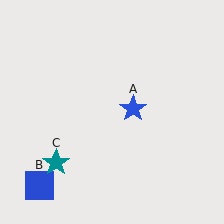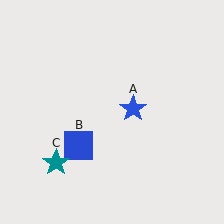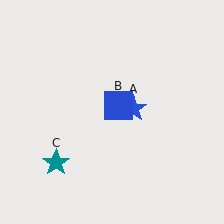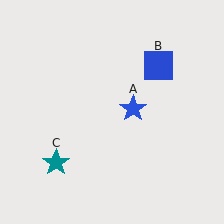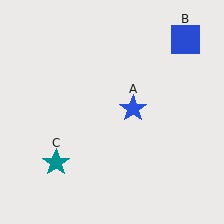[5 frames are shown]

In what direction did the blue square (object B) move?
The blue square (object B) moved up and to the right.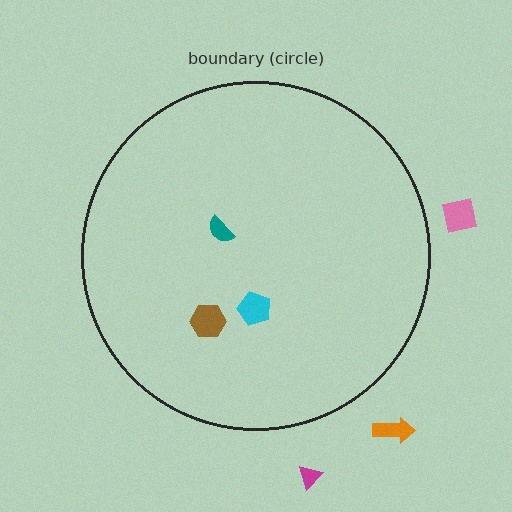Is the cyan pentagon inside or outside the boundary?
Inside.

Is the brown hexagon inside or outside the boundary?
Inside.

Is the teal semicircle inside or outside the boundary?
Inside.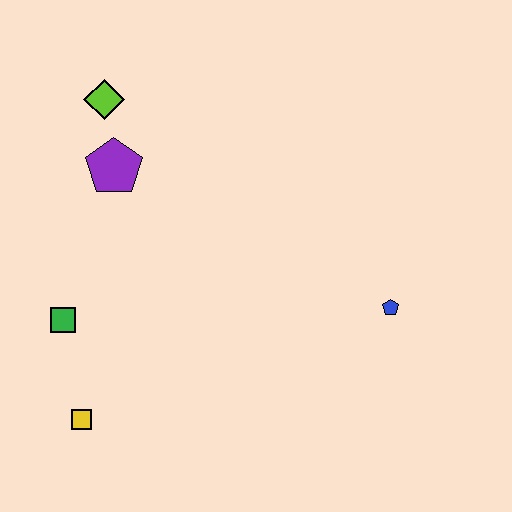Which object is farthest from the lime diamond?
The blue pentagon is farthest from the lime diamond.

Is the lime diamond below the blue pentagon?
No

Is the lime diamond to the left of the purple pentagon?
Yes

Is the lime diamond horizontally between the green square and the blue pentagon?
Yes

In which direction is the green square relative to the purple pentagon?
The green square is below the purple pentagon.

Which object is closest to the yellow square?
The green square is closest to the yellow square.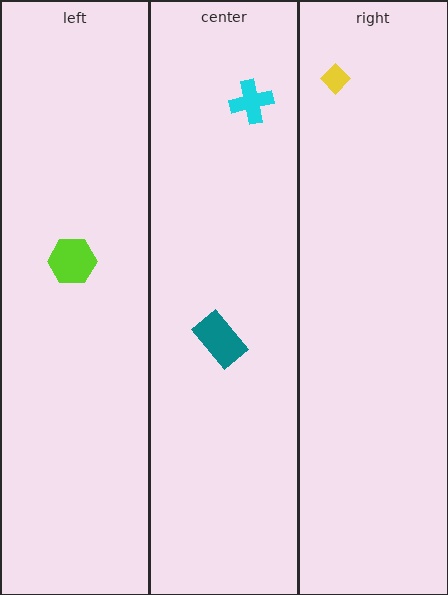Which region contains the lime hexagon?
The left region.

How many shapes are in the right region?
1.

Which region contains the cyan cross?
The center region.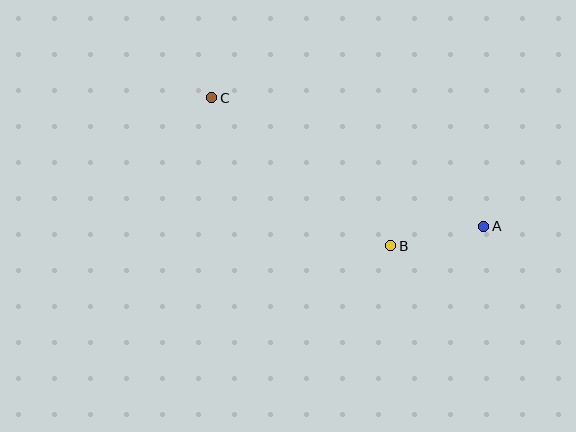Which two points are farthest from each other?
Points A and C are farthest from each other.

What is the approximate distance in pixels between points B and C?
The distance between B and C is approximately 232 pixels.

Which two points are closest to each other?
Points A and B are closest to each other.